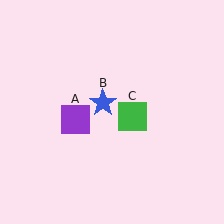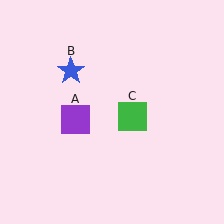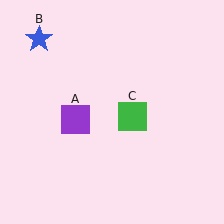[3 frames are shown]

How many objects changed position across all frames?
1 object changed position: blue star (object B).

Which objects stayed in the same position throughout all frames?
Purple square (object A) and green square (object C) remained stationary.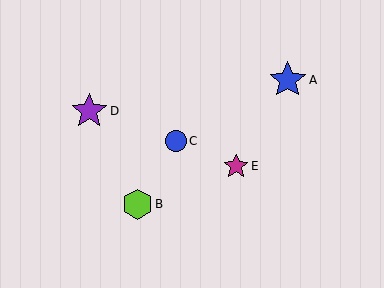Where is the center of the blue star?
The center of the blue star is at (288, 80).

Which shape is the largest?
The blue star (labeled A) is the largest.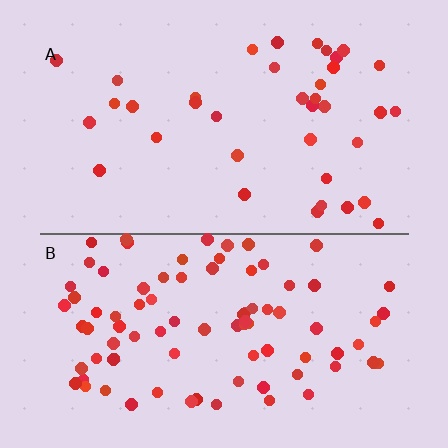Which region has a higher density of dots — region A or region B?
B (the bottom).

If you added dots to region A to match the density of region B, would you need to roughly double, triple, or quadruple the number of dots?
Approximately double.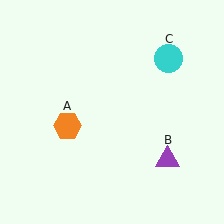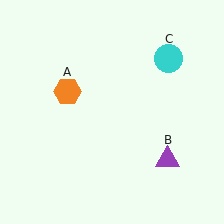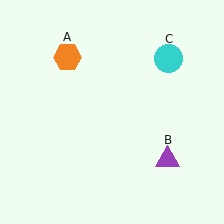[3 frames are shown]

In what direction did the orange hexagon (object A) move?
The orange hexagon (object A) moved up.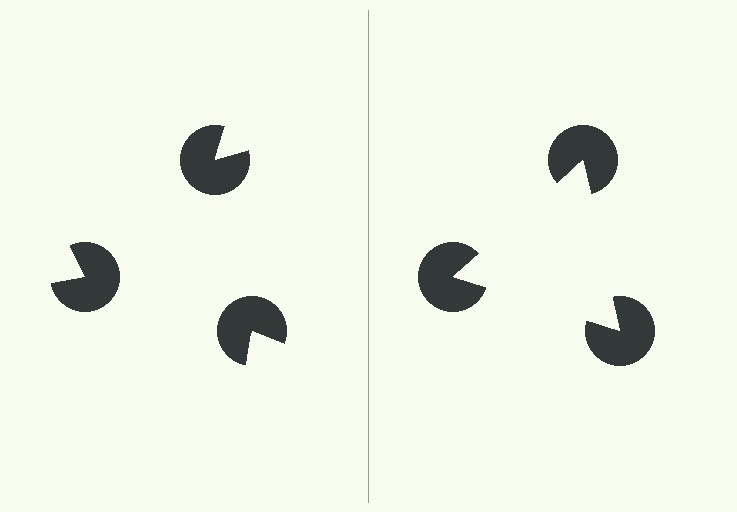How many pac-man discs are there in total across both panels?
6 — 3 on each side.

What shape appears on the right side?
An illusory triangle.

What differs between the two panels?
The pac-man discs are positioned identically on both sides; only the wedge orientations differ. On the right they align to a triangle; on the left they are misaligned.